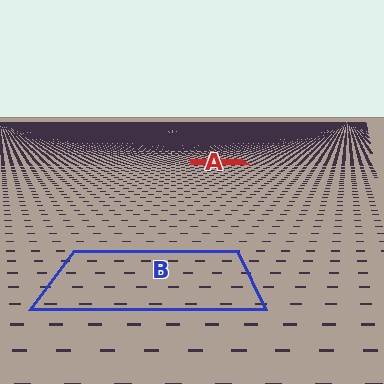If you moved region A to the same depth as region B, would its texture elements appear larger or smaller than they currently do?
They would appear larger. At a closer depth, the same texture elements are projected at a bigger on-screen size.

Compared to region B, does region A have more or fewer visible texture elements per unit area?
Region A has more texture elements per unit area — they are packed more densely because it is farther away.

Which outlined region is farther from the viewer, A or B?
Region A is farther from the viewer — the texture elements inside it appear smaller and more densely packed.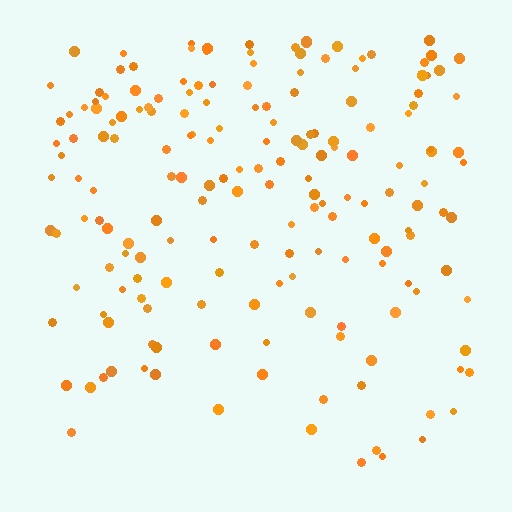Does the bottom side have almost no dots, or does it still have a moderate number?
Still a moderate number, just noticeably fewer than the top.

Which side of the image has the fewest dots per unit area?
The bottom.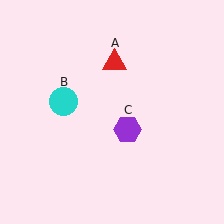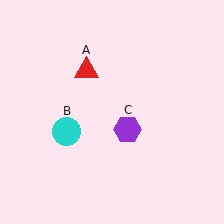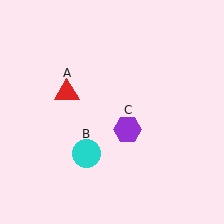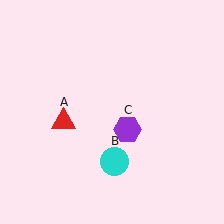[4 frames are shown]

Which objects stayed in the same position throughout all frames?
Purple hexagon (object C) remained stationary.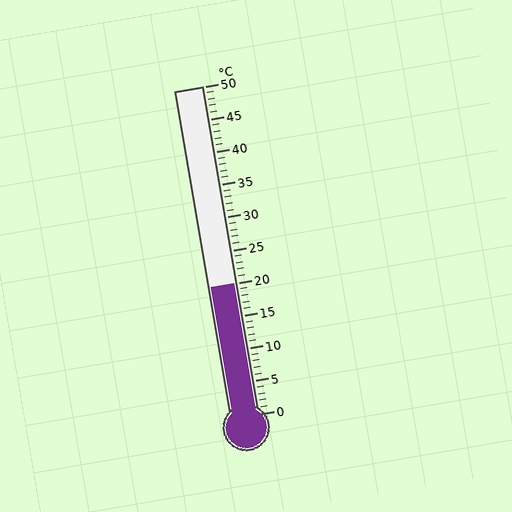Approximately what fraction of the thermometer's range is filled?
The thermometer is filled to approximately 40% of its range.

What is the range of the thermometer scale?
The thermometer scale ranges from 0°C to 50°C.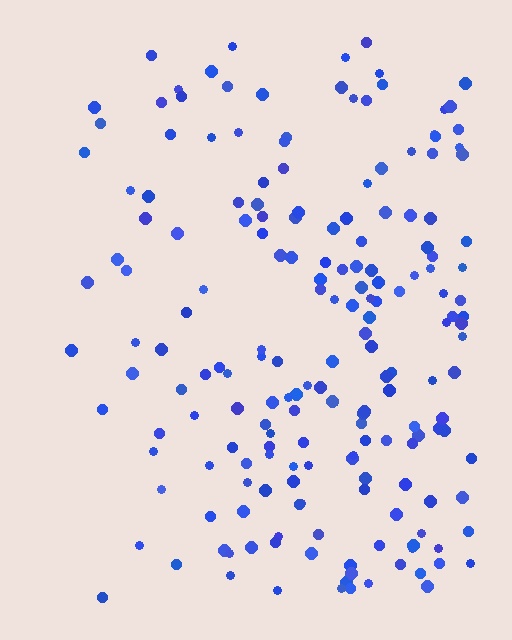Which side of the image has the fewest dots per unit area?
The left.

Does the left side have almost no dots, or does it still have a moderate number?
Still a moderate number, just noticeably fewer than the right.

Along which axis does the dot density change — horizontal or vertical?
Horizontal.